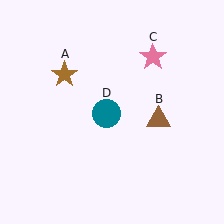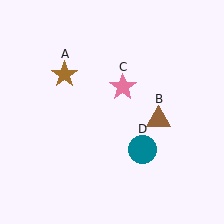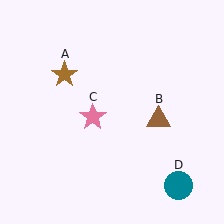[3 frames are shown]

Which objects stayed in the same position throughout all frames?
Brown star (object A) and brown triangle (object B) remained stationary.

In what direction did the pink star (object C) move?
The pink star (object C) moved down and to the left.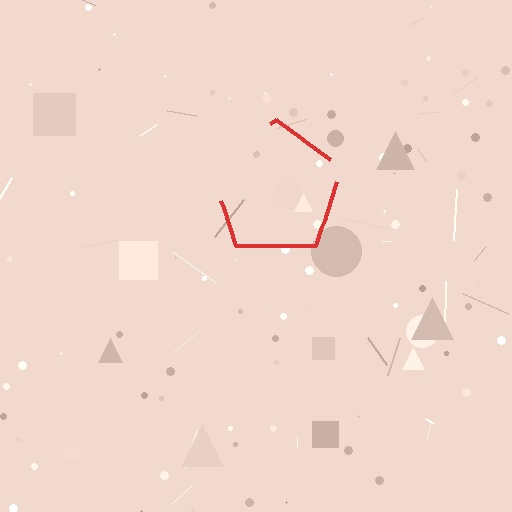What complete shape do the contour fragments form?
The contour fragments form a pentagon.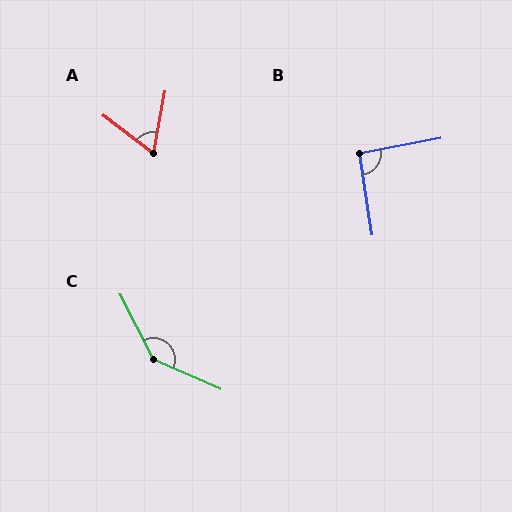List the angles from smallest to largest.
A (63°), B (93°), C (140°).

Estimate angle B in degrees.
Approximately 93 degrees.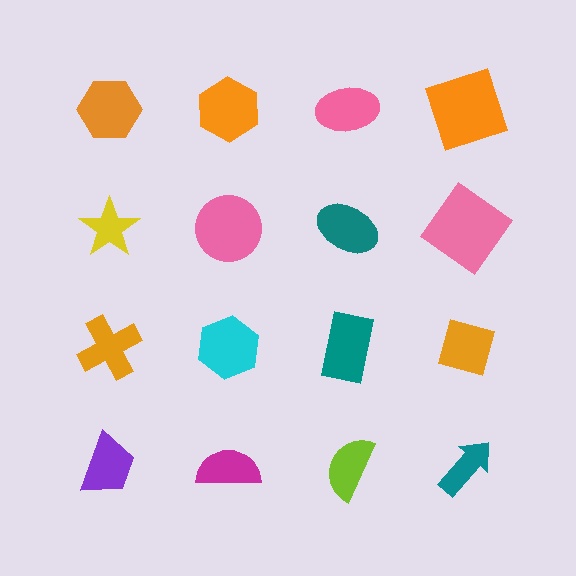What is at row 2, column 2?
A pink circle.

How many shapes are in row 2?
4 shapes.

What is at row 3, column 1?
An orange cross.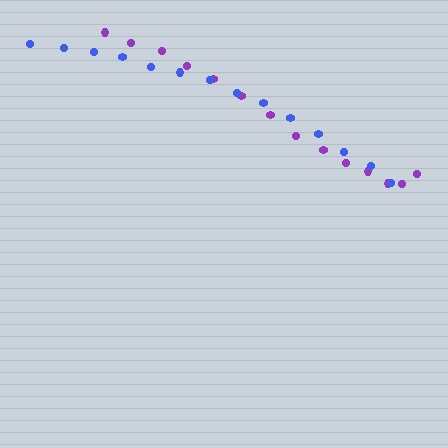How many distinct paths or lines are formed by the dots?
There are 2 distinct paths.